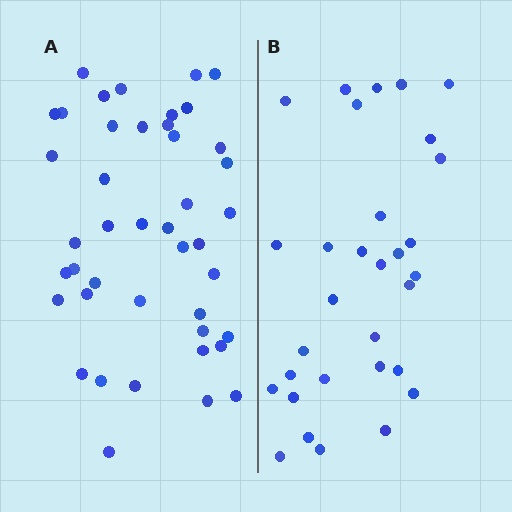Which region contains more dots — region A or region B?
Region A (the left region) has more dots.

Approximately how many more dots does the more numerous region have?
Region A has roughly 12 or so more dots than region B.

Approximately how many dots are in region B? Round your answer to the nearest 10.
About 30 dots. (The exact count is 31, which rounds to 30.)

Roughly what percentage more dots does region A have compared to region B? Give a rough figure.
About 40% more.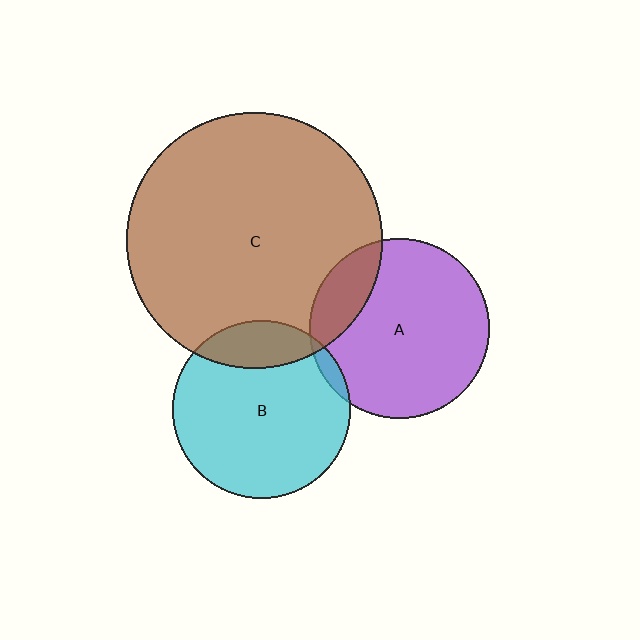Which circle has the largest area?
Circle C (brown).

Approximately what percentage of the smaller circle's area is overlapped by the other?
Approximately 15%.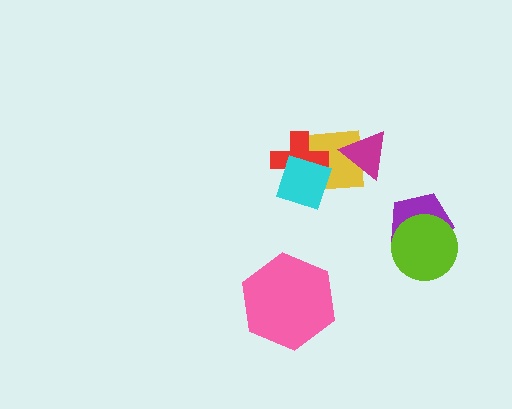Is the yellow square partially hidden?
Yes, it is partially covered by another shape.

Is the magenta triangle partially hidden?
No, no other shape covers it.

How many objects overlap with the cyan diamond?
2 objects overlap with the cyan diamond.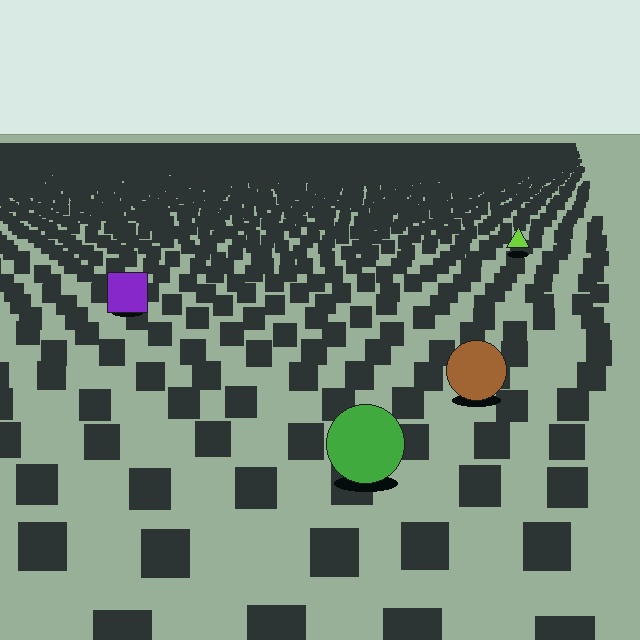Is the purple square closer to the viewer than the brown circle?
No. The brown circle is closer — you can tell from the texture gradient: the ground texture is coarser near it.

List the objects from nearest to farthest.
From nearest to farthest: the green circle, the brown circle, the purple square, the lime triangle.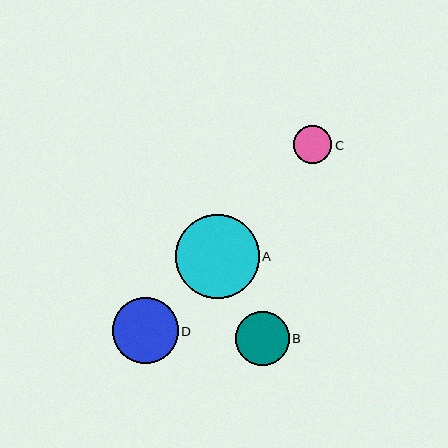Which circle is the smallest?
Circle C is the smallest with a size of approximately 38 pixels.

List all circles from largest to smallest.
From largest to smallest: A, D, B, C.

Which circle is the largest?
Circle A is the largest with a size of approximately 84 pixels.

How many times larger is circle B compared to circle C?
Circle B is approximately 1.4 times the size of circle C.